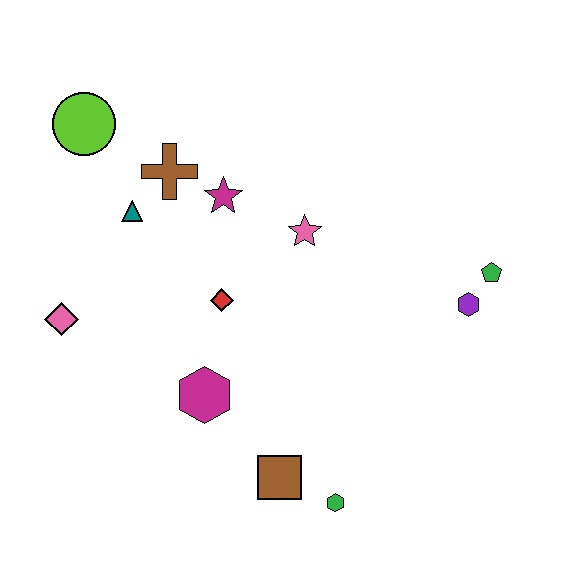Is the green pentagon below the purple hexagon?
No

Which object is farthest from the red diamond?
The green pentagon is farthest from the red diamond.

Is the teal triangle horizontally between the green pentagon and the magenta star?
No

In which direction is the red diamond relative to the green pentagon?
The red diamond is to the left of the green pentagon.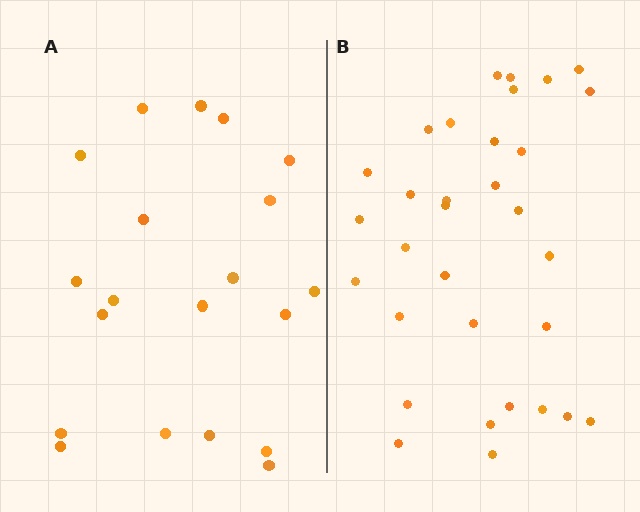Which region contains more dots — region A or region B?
Region B (the right region) has more dots.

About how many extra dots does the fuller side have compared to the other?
Region B has roughly 12 or so more dots than region A.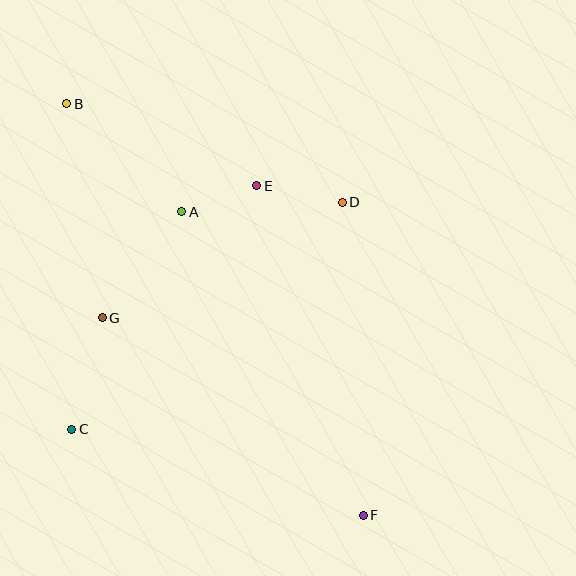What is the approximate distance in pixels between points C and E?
The distance between C and E is approximately 305 pixels.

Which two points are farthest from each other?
Points B and F are farthest from each other.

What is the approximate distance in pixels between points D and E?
The distance between D and E is approximately 87 pixels.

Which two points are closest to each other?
Points A and E are closest to each other.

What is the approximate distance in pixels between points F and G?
The distance between F and G is approximately 327 pixels.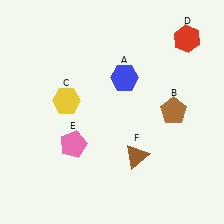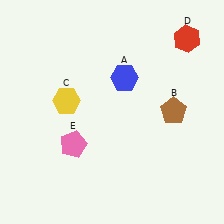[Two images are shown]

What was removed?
The brown triangle (F) was removed in Image 2.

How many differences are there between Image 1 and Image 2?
There is 1 difference between the two images.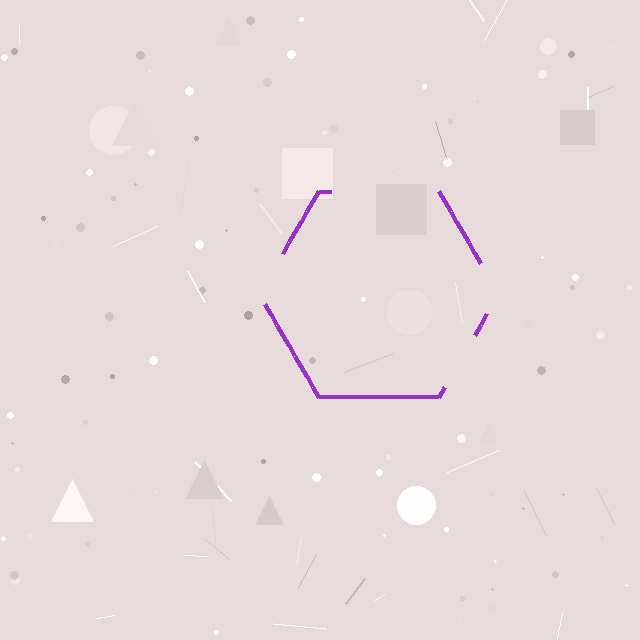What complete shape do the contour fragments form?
The contour fragments form a hexagon.